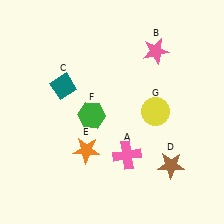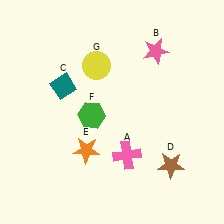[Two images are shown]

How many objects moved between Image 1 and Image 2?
1 object moved between the two images.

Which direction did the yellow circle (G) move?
The yellow circle (G) moved left.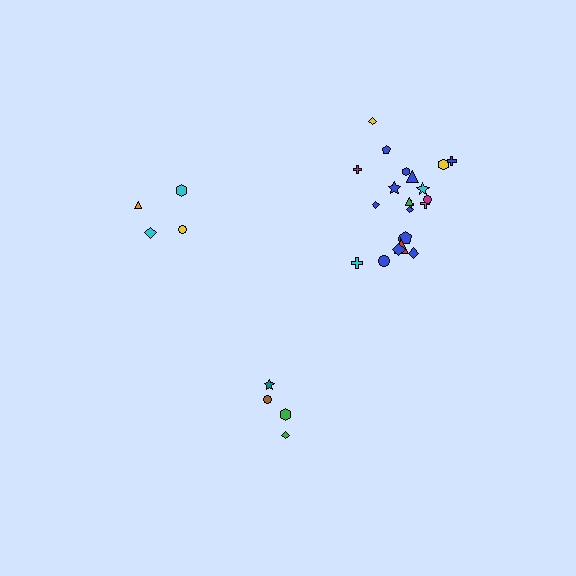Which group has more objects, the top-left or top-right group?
The top-right group.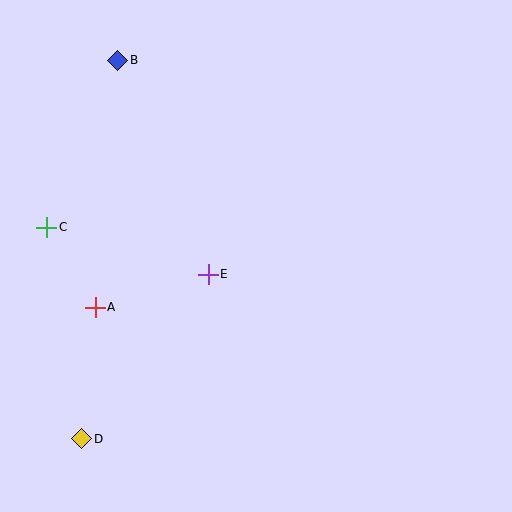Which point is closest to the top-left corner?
Point B is closest to the top-left corner.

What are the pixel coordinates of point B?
Point B is at (118, 60).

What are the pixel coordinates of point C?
Point C is at (47, 227).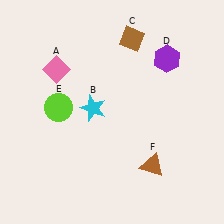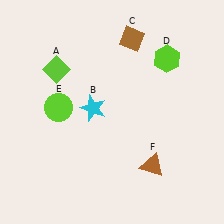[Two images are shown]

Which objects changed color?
A changed from pink to lime. D changed from purple to lime.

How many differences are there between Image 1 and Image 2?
There are 2 differences between the two images.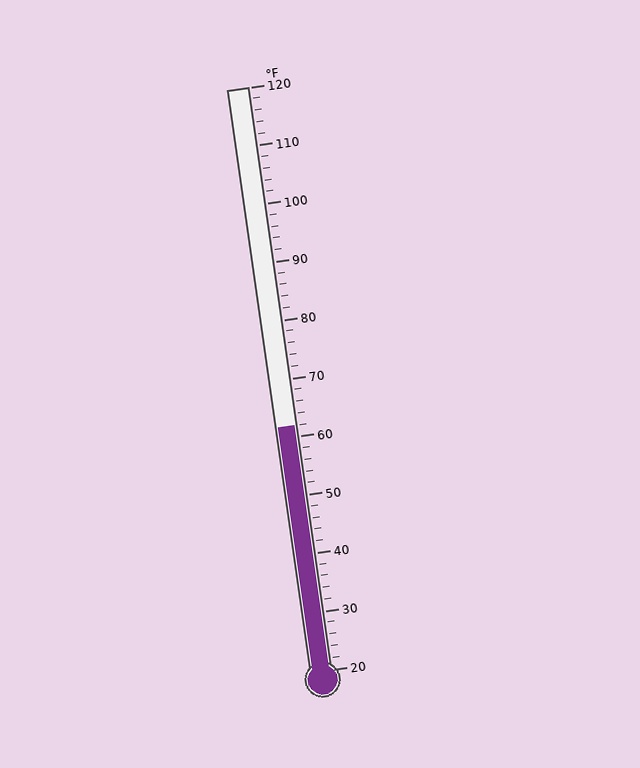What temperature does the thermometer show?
The thermometer shows approximately 62°F.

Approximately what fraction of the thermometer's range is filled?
The thermometer is filled to approximately 40% of its range.